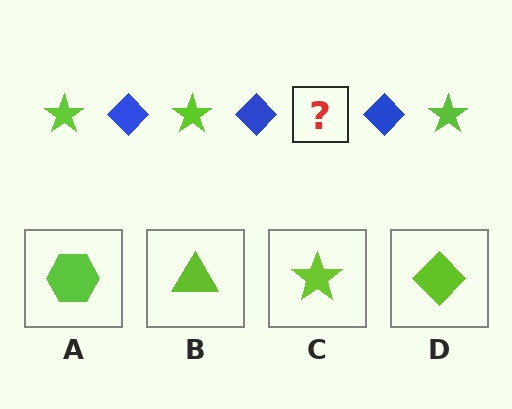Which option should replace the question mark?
Option C.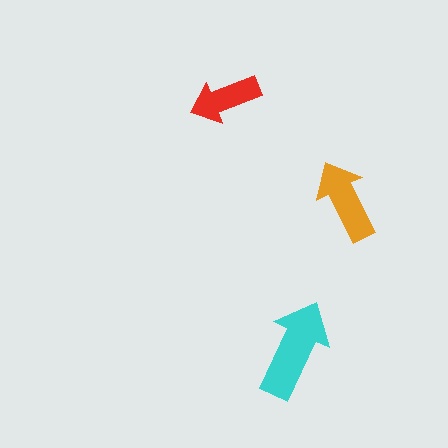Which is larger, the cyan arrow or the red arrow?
The cyan one.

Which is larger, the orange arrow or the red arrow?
The orange one.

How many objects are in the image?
There are 3 objects in the image.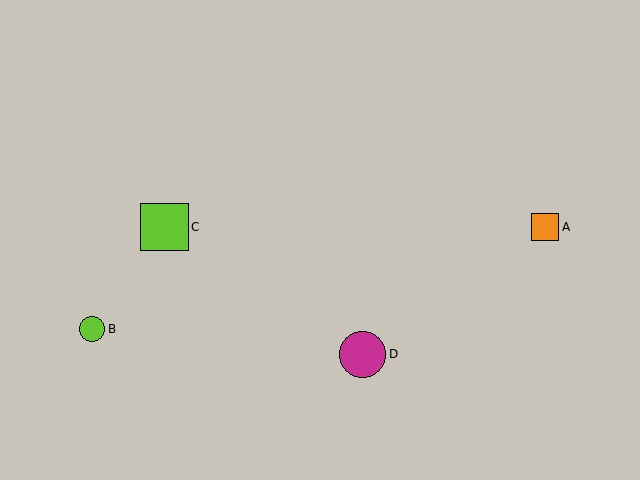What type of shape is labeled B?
Shape B is a lime circle.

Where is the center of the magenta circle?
The center of the magenta circle is at (363, 354).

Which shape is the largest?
The lime square (labeled C) is the largest.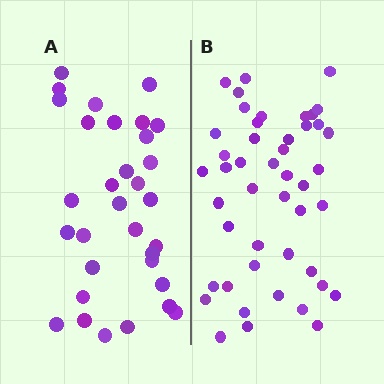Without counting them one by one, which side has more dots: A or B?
Region B (the right region) has more dots.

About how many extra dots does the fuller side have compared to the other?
Region B has approximately 15 more dots than region A.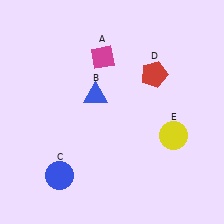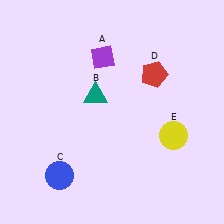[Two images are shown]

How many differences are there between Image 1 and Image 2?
There are 2 differences between the two images.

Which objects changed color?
A changed from magenta to purple. B changed from blue to teal.